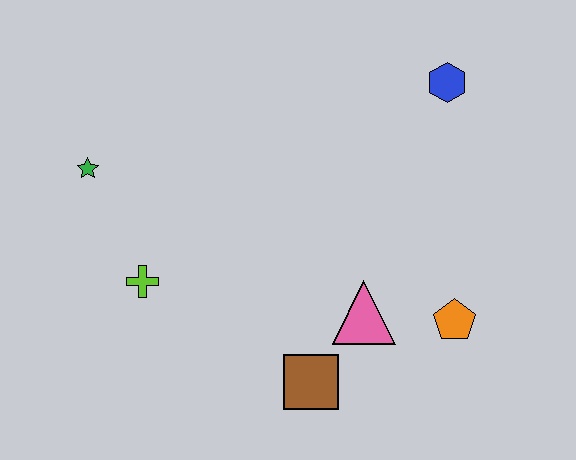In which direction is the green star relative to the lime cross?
The green star is above the lime cross.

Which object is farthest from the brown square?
The blue hexagon is farthest from the brown square.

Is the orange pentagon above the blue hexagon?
No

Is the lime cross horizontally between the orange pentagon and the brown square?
No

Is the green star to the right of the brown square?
No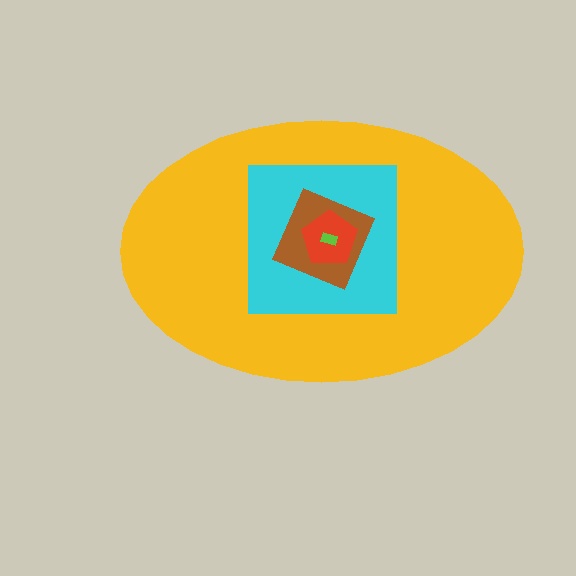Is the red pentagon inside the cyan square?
Yes.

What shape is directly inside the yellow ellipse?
The cyan square.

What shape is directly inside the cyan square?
The brown diamond.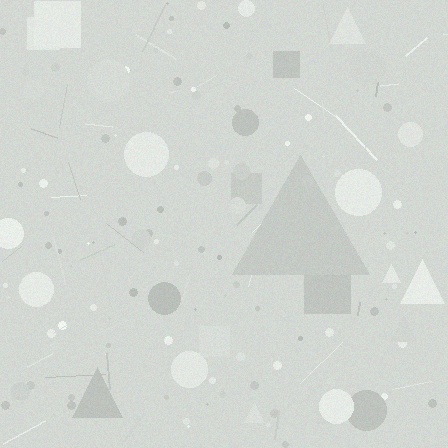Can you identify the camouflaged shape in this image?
The camouflaged shape is a triangle.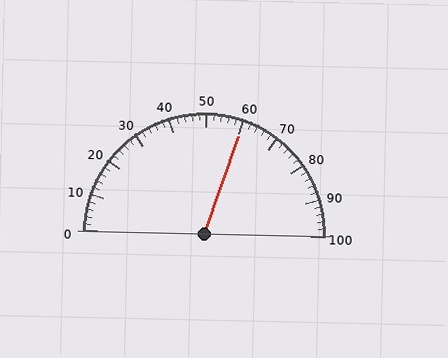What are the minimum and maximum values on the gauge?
The gauge ranges from 0 to 100.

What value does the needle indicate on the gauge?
The needle indicates approximately 60.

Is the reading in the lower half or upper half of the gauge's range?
The reading is in the upper half of the range (0 to 100).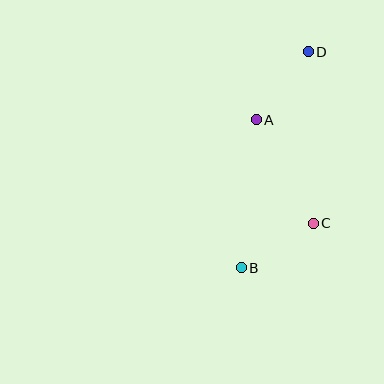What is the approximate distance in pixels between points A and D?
The distance between A and D is approximately 86 pixels.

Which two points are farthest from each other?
Points B and D are farthest from each other.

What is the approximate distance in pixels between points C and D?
The distance between C and D is approximately 171 pixels.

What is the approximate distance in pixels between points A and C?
The distance between A and C is approximately 118 pixels.